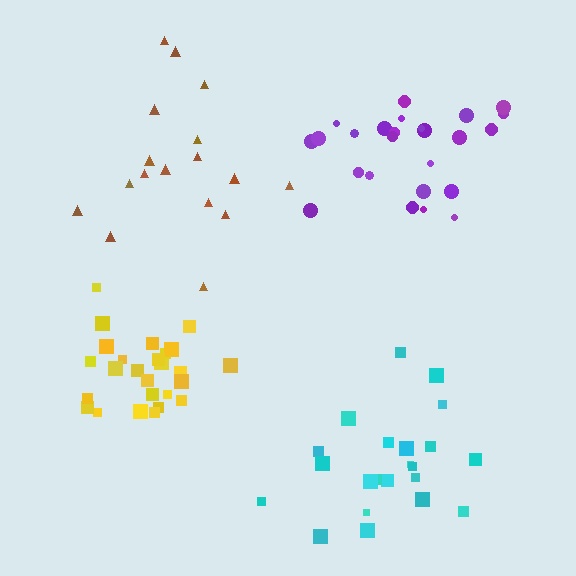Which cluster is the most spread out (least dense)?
Brown.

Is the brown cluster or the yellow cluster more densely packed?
Yellow.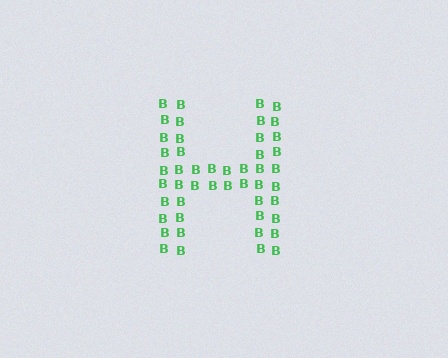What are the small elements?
The small elements are letter B's.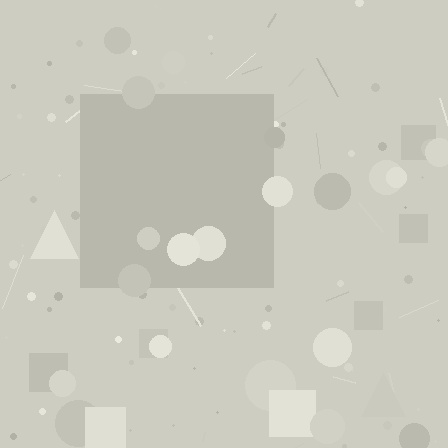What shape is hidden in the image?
A square is hidden in the image.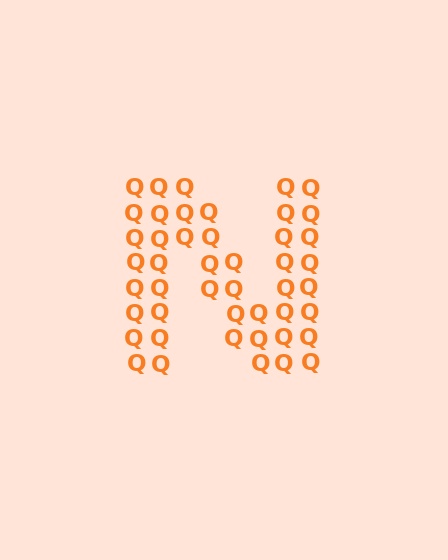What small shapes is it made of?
It is made of small letter Q's.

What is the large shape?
The large shape is the letter N.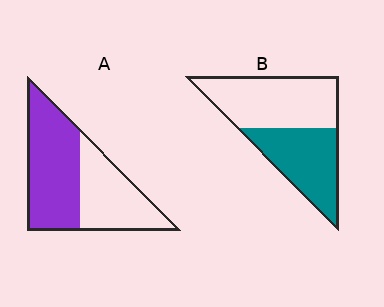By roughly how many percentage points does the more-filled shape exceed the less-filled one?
By roughly 15 percentage points (A over B).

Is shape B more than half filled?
No.